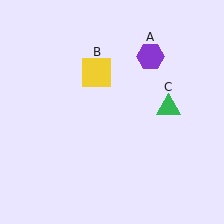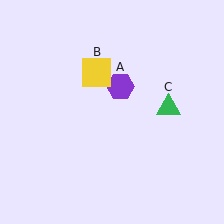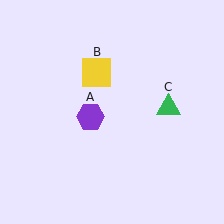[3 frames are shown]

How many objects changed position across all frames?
1 object changed position: purple hexagon (object A).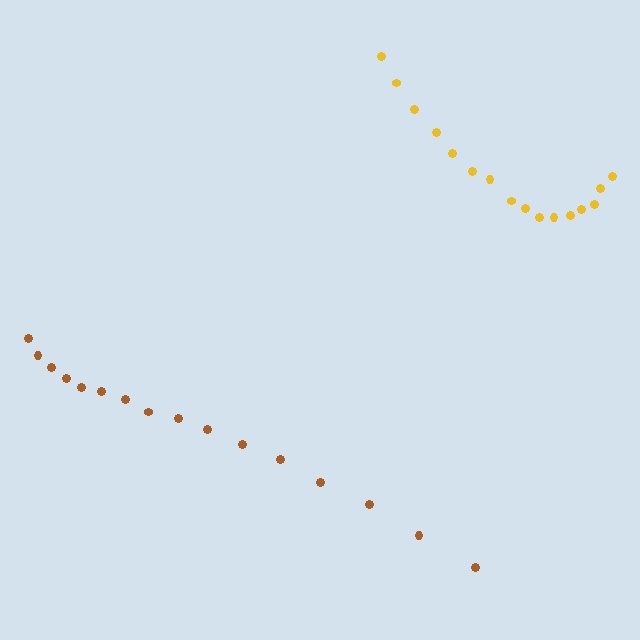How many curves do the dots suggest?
There are 2 distinct paths.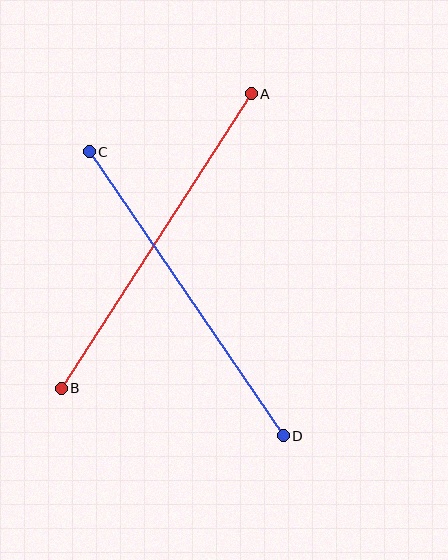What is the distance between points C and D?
The distance is approximately 344 pixels.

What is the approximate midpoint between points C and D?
The midpoint is at approximately (186, 294) pixels.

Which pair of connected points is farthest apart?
Points A and B are farthest apart.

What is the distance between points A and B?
The distance is approximately 350 pixels.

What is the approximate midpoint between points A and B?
The midpoint is at approximately (156, 241) pixels.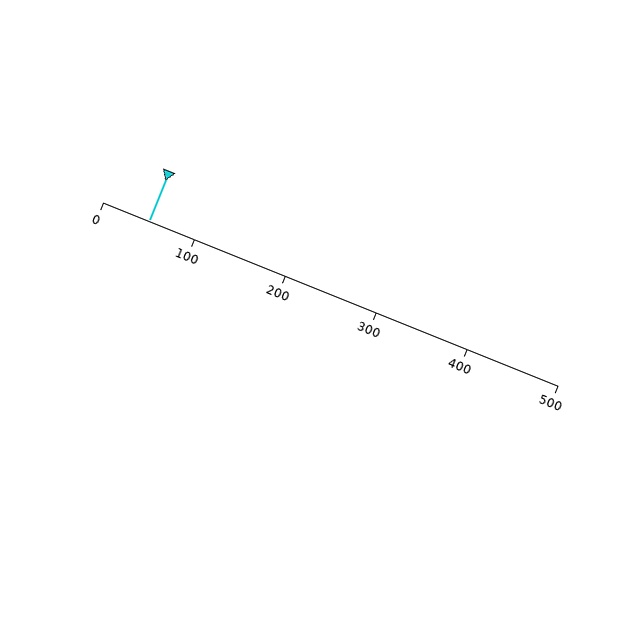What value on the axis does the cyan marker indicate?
The marker indicates approximately 50.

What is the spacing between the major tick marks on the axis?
The major ticks are spaced 100 apart.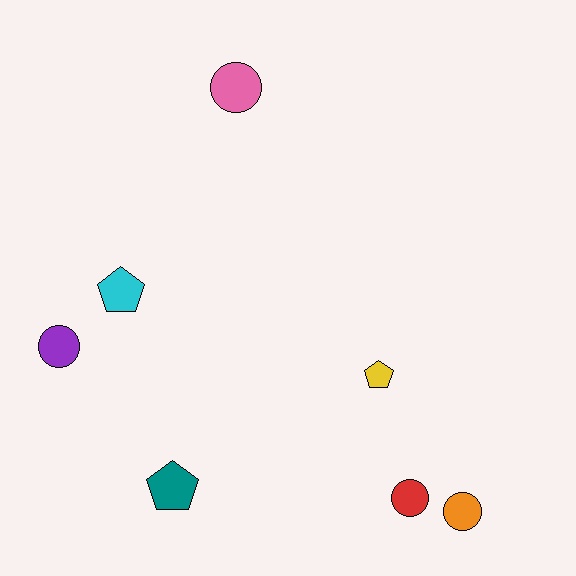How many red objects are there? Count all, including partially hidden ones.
There is 1 red object.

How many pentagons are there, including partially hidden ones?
There are 3 pentagons.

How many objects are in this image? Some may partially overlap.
There are 7 objects.